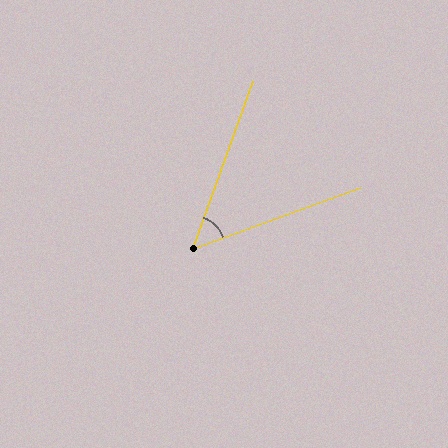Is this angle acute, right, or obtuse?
It is acute.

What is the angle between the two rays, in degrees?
Approximately 50 degrees.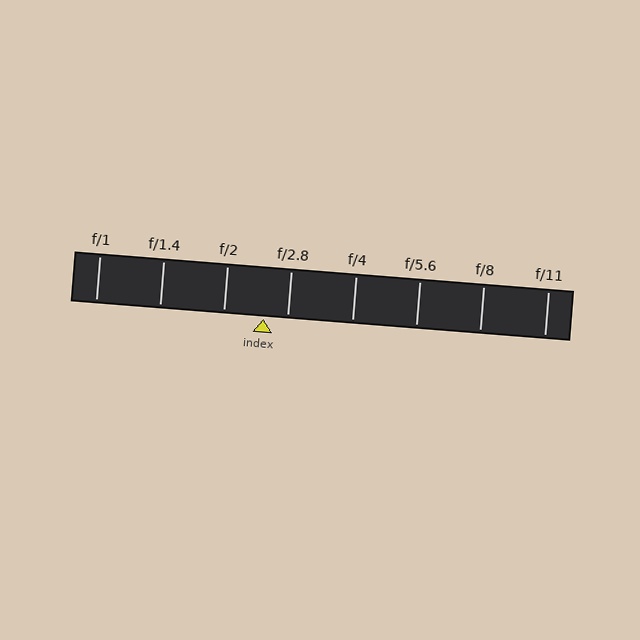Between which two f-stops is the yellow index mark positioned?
The index mark is between f/2 and f/2.8.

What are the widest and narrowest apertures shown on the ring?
The widest aperture shown is f/1 and the narrowest is f/11.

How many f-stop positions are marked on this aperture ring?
There are 8 f-stop positions marked.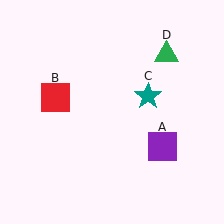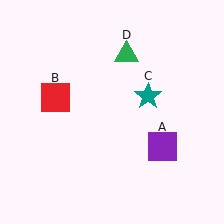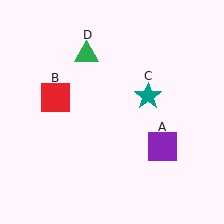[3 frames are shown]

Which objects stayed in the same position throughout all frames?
Purple square (object A) and red square (object B) and teal star (object C) remained stationary.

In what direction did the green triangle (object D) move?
The green triangle (object D) moved left.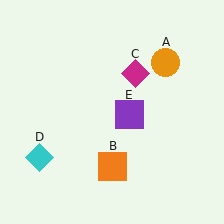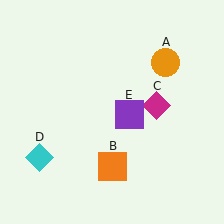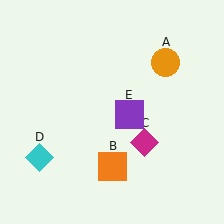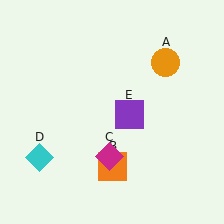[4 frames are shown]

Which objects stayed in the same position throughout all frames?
Orange circle (object A) and orange square (object B) and cyan diamond (object D) and purple square (object E) remained stationary.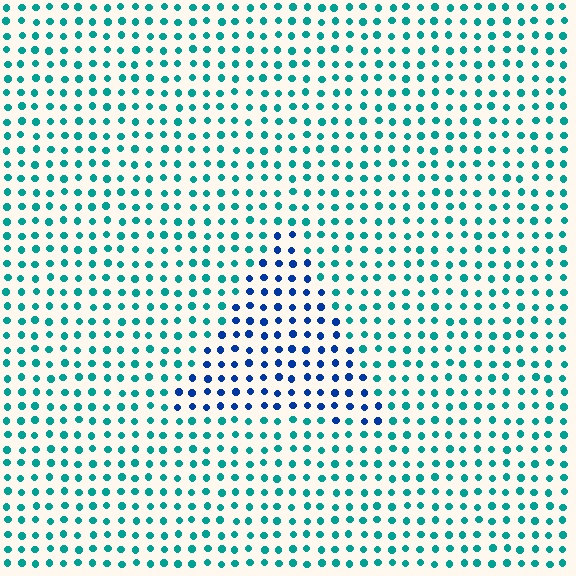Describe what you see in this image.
The image is filled with small teal elements in a uniform arrangement. A triangle-shaped region is visible where the elements are tinted to a slightly different hue, forming a subtle color boundary.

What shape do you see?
I see a triangle.